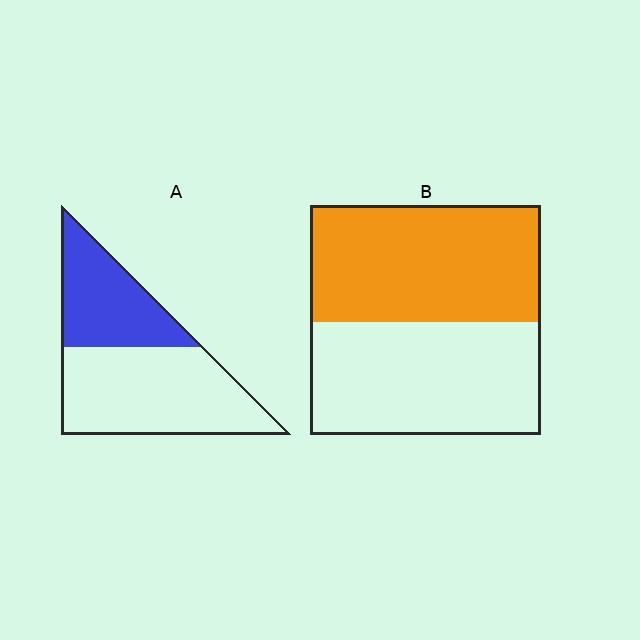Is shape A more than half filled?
No.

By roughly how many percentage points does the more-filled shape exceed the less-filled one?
By roughly 15 percentage points (B over A).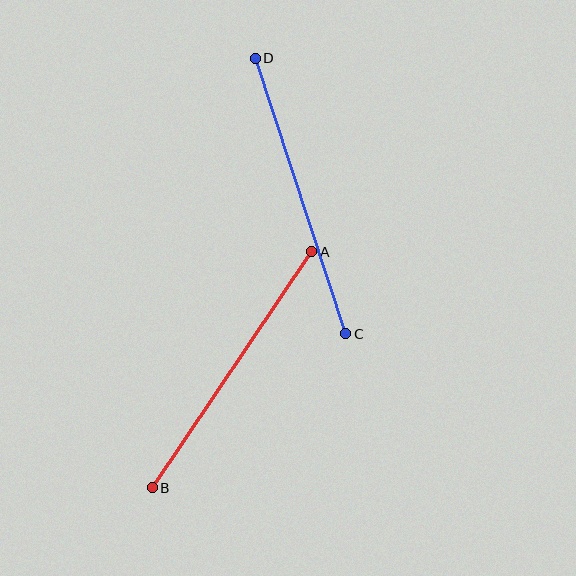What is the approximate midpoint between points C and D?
The midpoint is at approximately (300, 196) pixels.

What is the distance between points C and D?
The distance is approximately 290 pixels.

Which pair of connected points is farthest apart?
Points C and D are farthest apart.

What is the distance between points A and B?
The distance is approximately 285 pixels.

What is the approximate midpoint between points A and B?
The midpoint is at approximately (232, 370) pixels.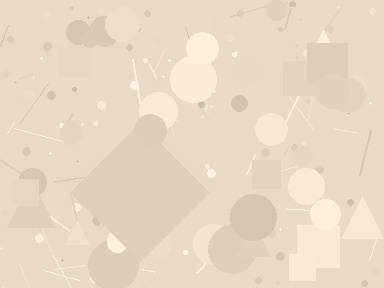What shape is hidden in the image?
A diamond is hidden in the image.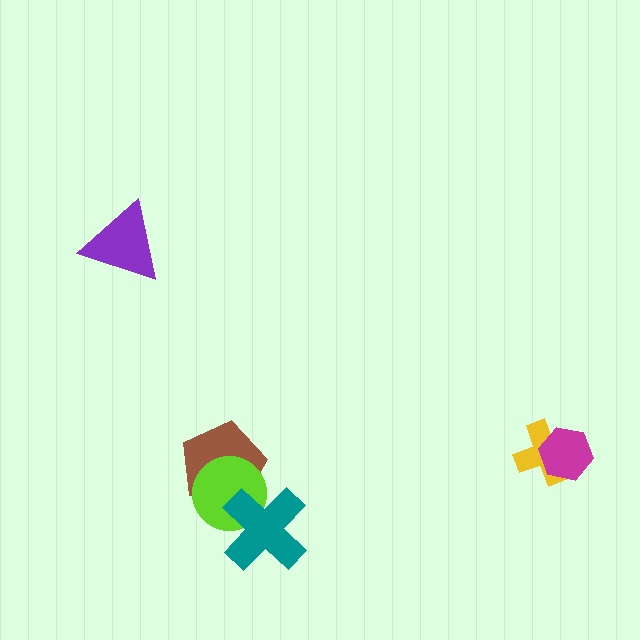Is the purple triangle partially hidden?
No, no other shape covers it.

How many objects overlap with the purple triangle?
0 objects overlap with the purple triangle.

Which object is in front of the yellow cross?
The magenta hexagon is in front of the yellow cross.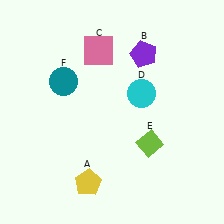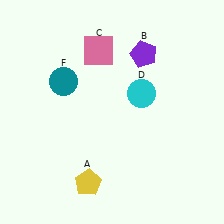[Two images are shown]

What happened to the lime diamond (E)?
The lime diamond (E) was removed in Image 2. It was in the bottom-right area of Image 1.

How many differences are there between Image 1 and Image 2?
There is 1 difference between the two images.